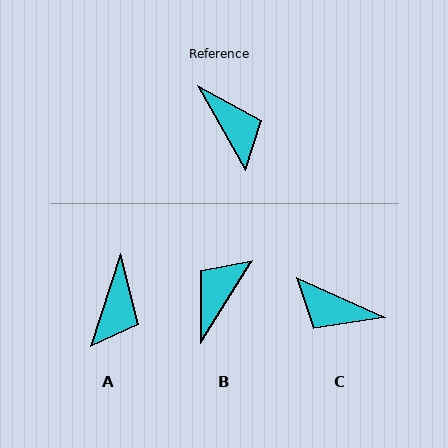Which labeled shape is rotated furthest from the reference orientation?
C, about 143 degrees away.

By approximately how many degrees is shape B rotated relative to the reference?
Approximately 119 degrees counter-clockwise.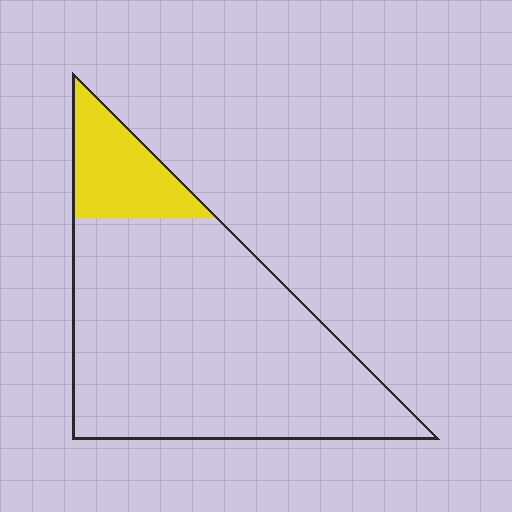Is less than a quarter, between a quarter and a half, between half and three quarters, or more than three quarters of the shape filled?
Less than a quarter.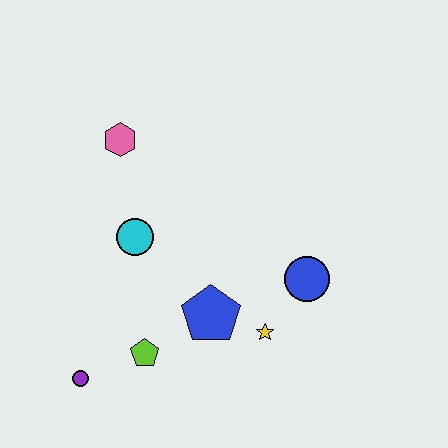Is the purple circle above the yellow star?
No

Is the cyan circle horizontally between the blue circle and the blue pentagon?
No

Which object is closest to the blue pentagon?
The yellow star is closest to the blue pentagon.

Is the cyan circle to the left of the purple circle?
No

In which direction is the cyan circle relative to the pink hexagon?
The cyan circle is below the pink hexagon.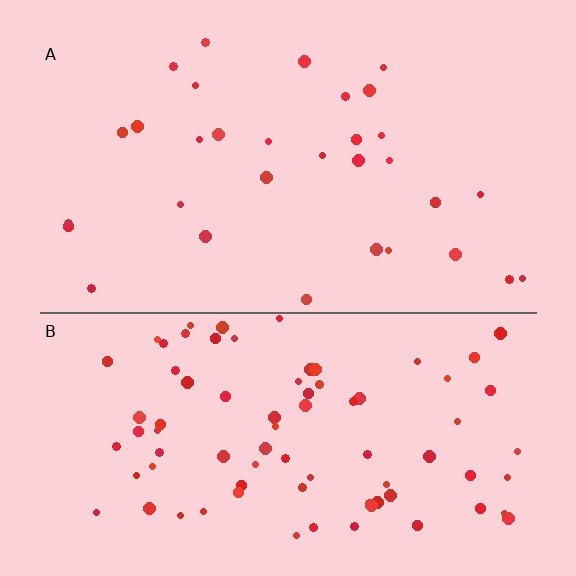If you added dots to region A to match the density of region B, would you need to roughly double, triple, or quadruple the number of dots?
Approximately triple.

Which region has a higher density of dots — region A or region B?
B (the bottom).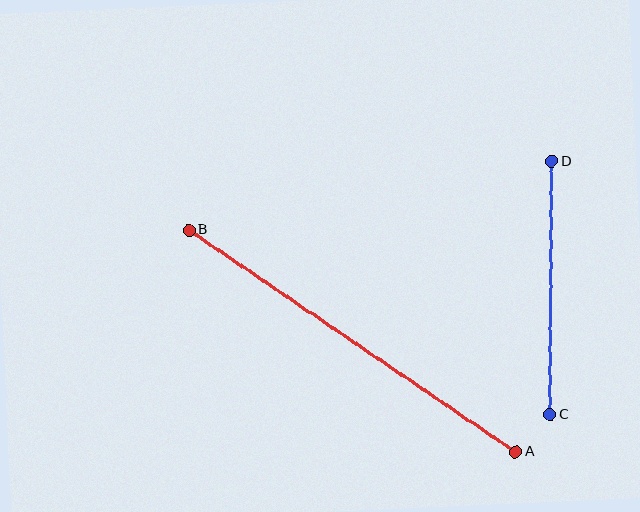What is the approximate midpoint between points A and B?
The midpoint is at approximately (352, 341) pixels.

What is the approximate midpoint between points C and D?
The midpoint is at approximately (551, 288) pixels.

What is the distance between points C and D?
The distance is approximately 253 pixels.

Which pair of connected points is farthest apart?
Points A and B are farthest apart.